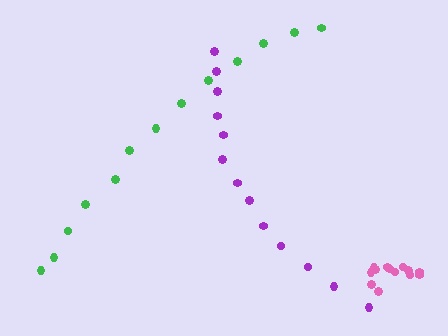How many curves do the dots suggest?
There are 3 distinct paths.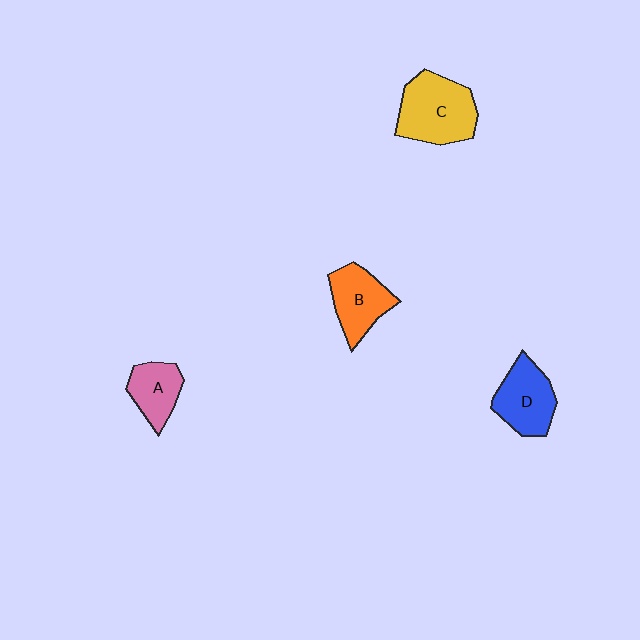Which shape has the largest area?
Shape C (yellow).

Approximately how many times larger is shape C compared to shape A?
Approximately 1.8 times.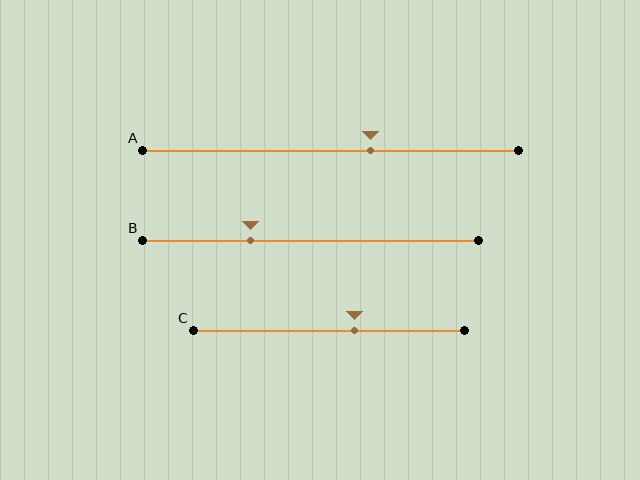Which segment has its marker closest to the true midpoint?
Segment C has its marker closest to the true midpoint.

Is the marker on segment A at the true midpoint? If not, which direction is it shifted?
No, the marker on segment A is shifted to the right by about 11% of the segment length.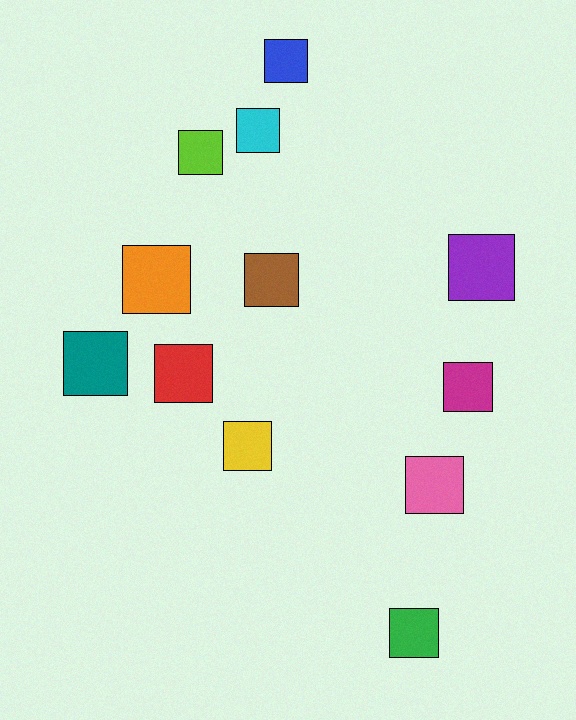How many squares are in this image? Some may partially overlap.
There are 12 squares.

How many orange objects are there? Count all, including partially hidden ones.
There is 1 orange object.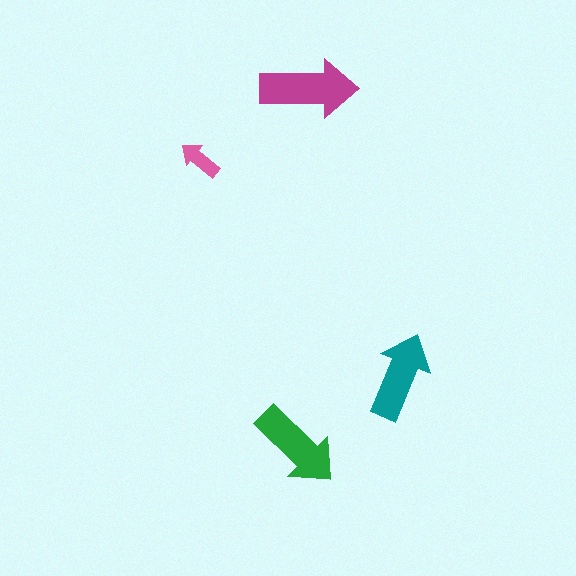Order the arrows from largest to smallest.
the magenta one, the green one, the teal one, the pink one.